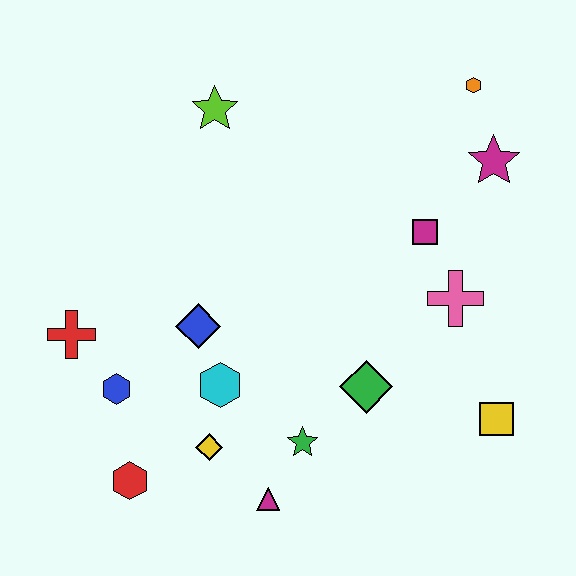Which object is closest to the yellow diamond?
The cyan hexagon is closest to the yellow diamond.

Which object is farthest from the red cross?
The orange hexagon is farthest from the red cross.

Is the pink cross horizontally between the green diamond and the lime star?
No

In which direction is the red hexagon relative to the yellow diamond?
The red hexagon is to the left of the yellow diamond.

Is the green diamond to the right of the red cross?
Yes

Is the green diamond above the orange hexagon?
No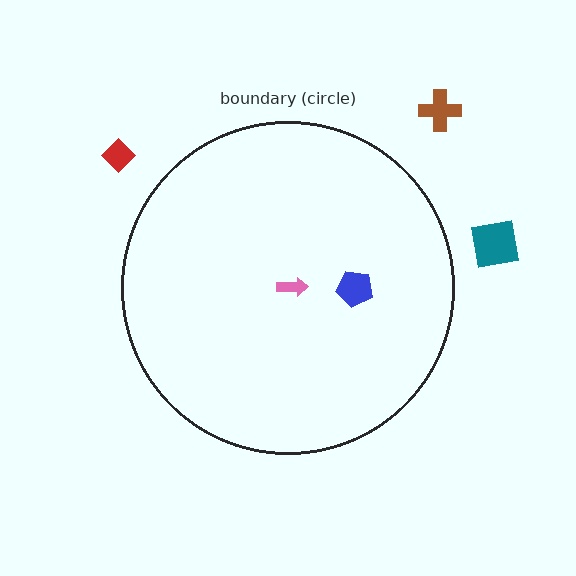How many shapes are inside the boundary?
2 inside, 3 outside.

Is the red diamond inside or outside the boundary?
Outside.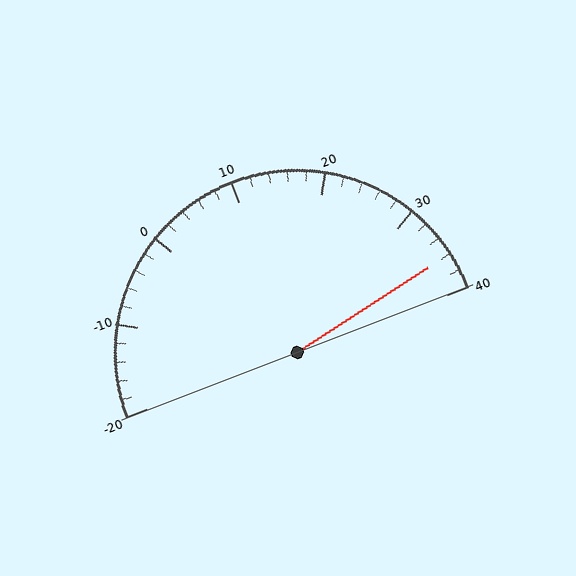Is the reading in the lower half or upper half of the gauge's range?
The reading is in the upper half of the range (-20 to 40).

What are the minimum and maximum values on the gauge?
The gauge ranges from -20 to 40.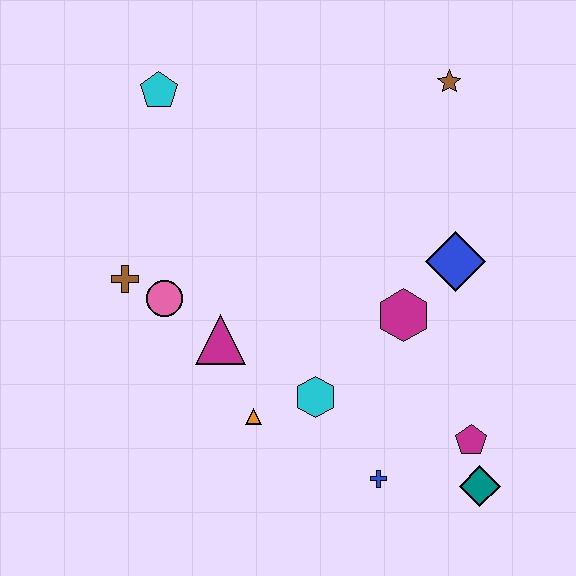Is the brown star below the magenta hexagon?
No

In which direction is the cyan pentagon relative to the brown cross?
The cyan pentagon is above the brown cross.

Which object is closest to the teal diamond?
The magenta pentagon is closest to the teal diamond.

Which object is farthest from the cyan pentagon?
The teal diamond is farthest from the cyan pentagon.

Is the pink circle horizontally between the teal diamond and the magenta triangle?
No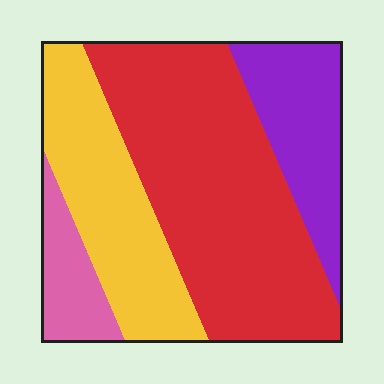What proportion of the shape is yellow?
Yellow takes up about one quarter (1/4) of the shape.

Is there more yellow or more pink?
Yellow.